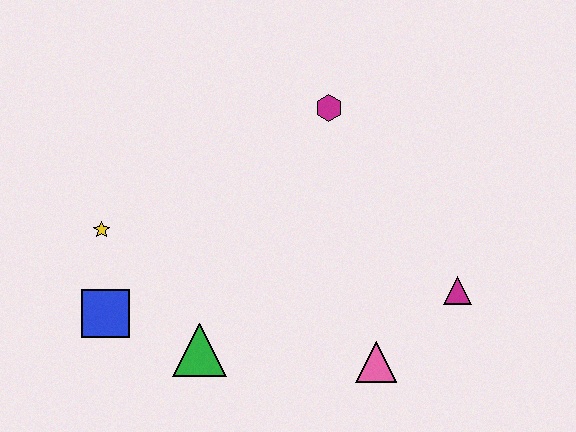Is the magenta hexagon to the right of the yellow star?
Yes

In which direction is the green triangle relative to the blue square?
The green triangle is to the right of the blue square.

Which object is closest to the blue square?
The yellow star is closest to the blue square.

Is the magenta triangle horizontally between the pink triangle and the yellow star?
No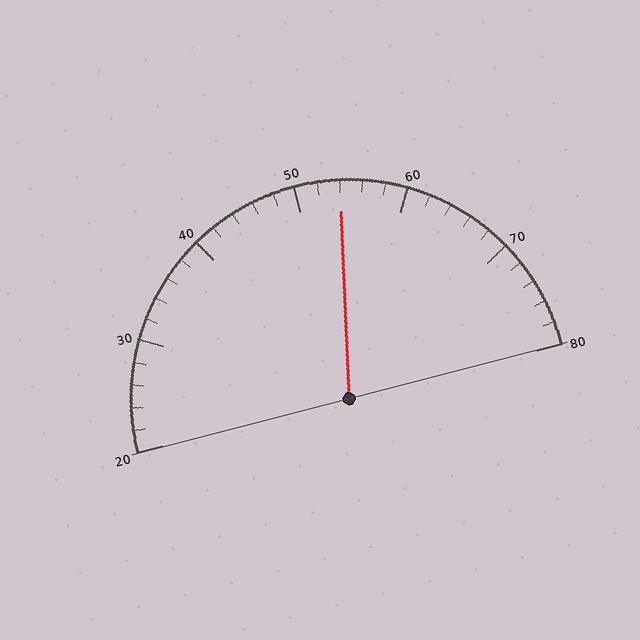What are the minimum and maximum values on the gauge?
The gauge ranges from 20 to 80.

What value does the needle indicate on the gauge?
The needle indicates approximately 54.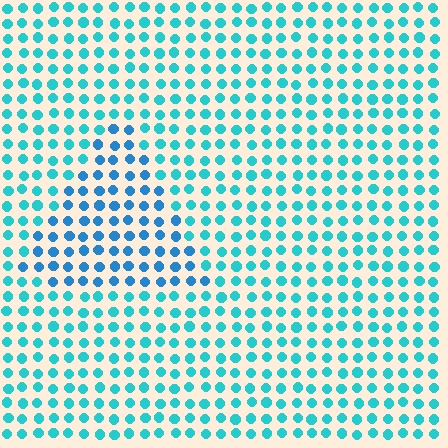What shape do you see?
I see a triangle.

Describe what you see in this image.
The image is filled with small cyan elements in a uniform arrangement. A triangle-shaped region is visible where the elements are tinted to a slightly different hue, forming a subtle color boundary.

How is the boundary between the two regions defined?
The boundary is defined purely by a slight shift in hue (about 25 degrees). Spacing, size, and orientation are identical on both sides.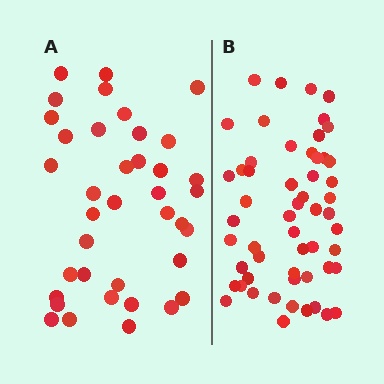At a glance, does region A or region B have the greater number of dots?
Region B (the right region) has more dots.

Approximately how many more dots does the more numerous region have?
Region B has approximately 15 more dots than region A.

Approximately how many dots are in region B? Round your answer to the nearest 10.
About 60 dots. (The exact count is 55, which rounds to 60.)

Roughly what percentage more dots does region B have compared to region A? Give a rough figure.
About 45% more.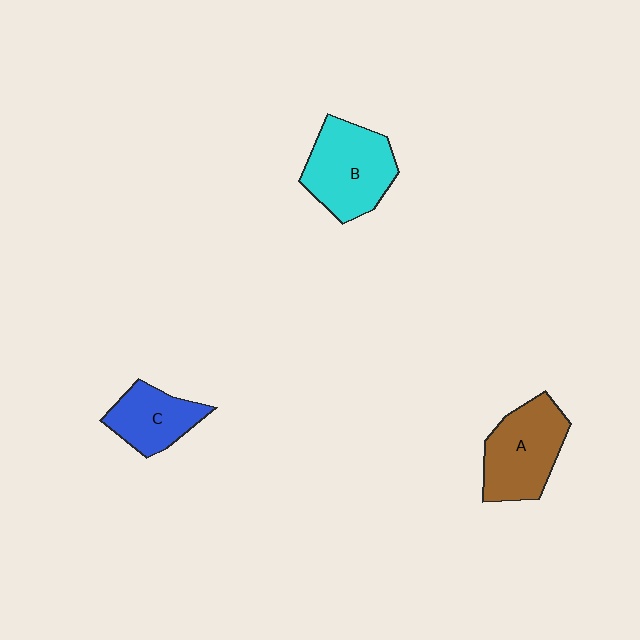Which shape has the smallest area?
Shape C (blue).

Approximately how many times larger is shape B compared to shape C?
Approximately 1.5 times.